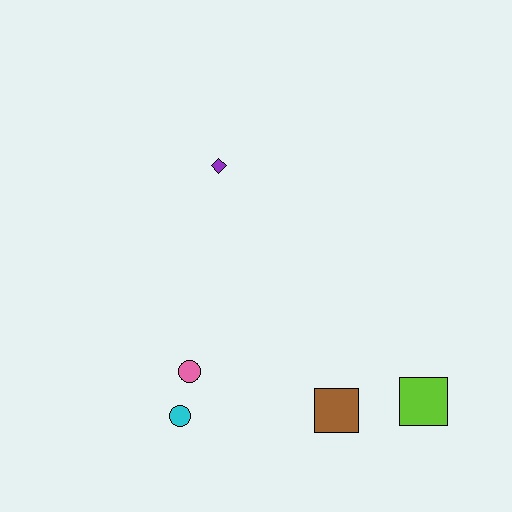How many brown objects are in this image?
There is 1 brown object.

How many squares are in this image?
There are 2 squares.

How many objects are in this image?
There are 5 objects.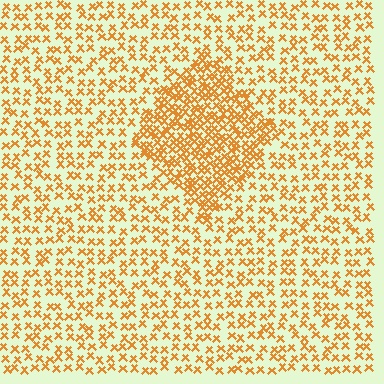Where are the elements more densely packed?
The elements are more densely packed inside the diamond boundary.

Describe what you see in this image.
The image contains small orange elements arranged at two different densities. A diamond-shaped region is visible where the elements are more densely packed than the surrounding area.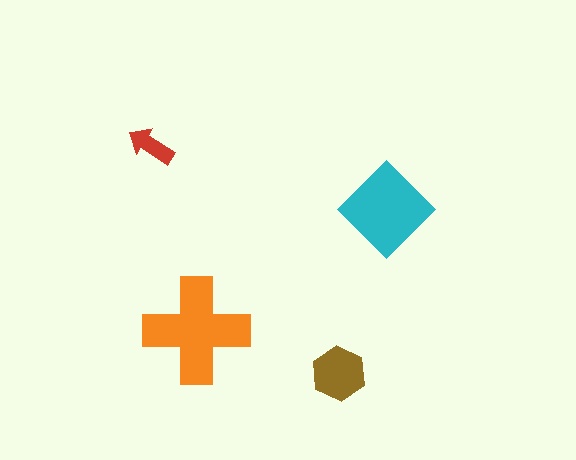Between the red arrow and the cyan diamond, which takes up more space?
The cyan diamond.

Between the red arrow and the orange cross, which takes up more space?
The orange cross.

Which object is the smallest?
The red arrow.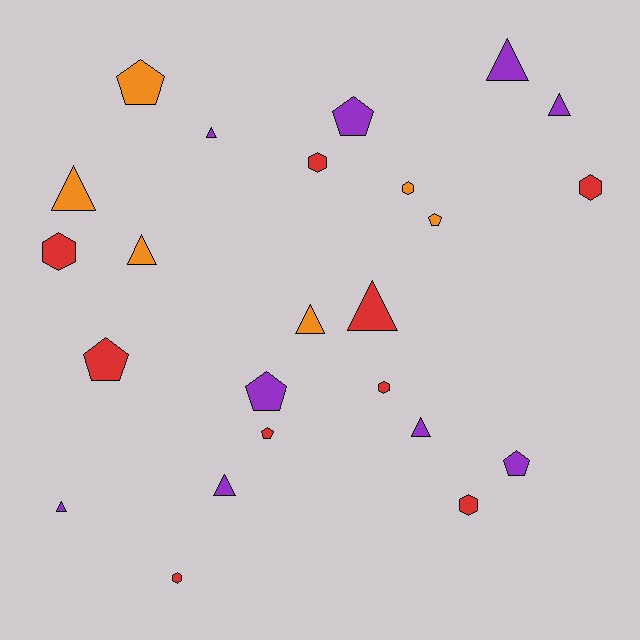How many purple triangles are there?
There are 6 purple triangles.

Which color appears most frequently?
Purple, with 9 objects.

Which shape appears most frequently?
Triangle, with 10 objects.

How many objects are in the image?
There are 24 objects.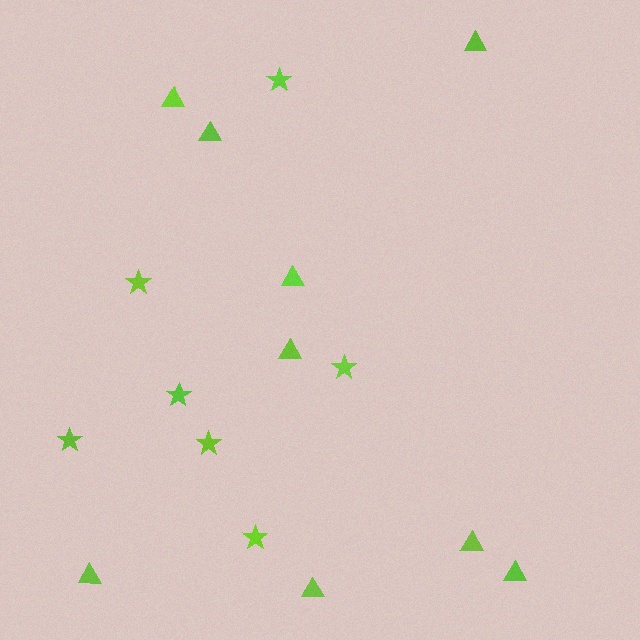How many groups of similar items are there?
There are 2 groups: one group of triangles (9) and one group of stars (7).